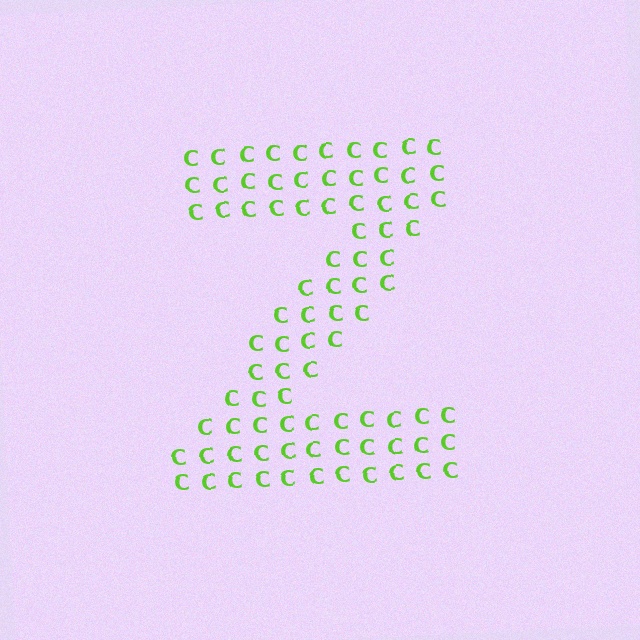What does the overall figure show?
The overall figure shows the letter Z.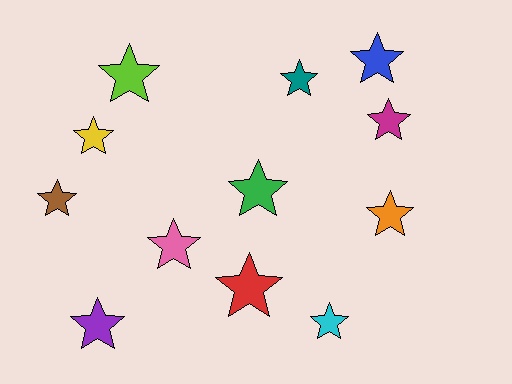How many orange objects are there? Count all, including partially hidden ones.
There is 1 orange object.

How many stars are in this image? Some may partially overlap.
There are 12 stars.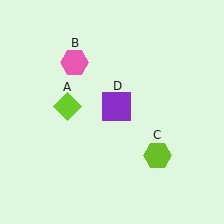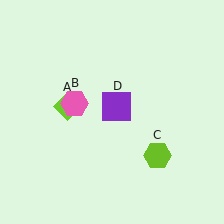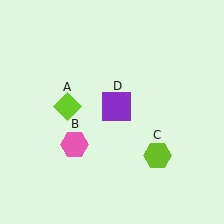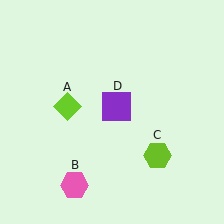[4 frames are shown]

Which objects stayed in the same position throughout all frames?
Lime diamond (object A) and lime hexagon (object C) and purple square (object D) remained stationary.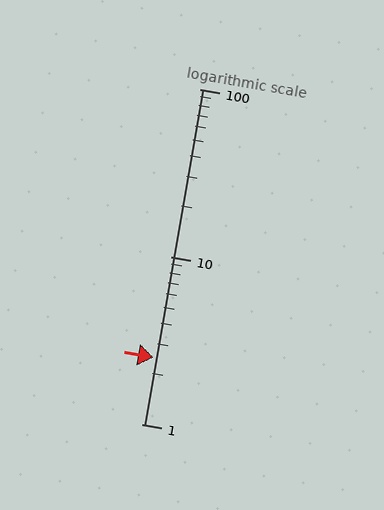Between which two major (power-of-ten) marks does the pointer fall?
The pointer is between 1 and 10.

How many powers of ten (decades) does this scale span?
The scale spans 2 decades, from 1 to 100.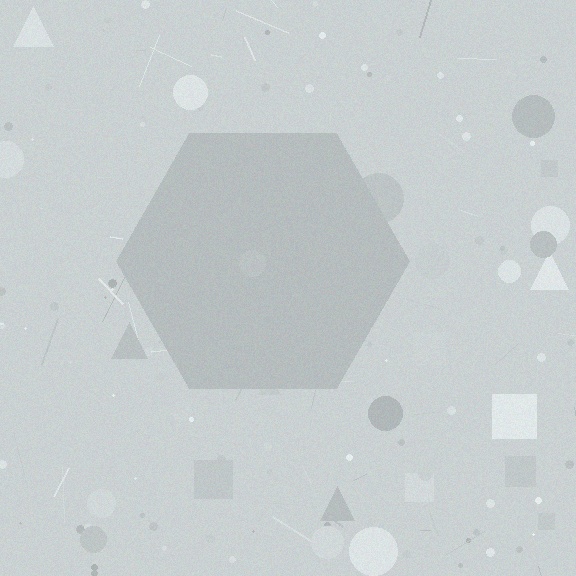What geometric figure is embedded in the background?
A hexagon is embedded in the background.